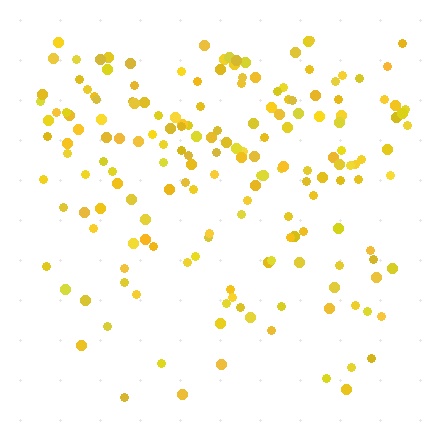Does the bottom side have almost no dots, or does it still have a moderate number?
Still a moderate number, just noticeably fewer than the top.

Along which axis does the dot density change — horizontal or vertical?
Vertical.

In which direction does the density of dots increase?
From bottom to top, with the top side densest.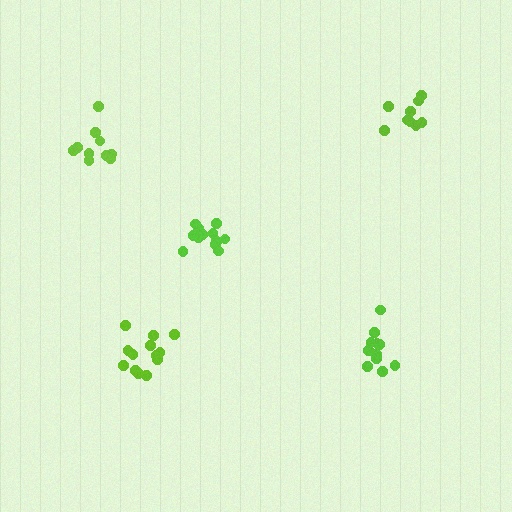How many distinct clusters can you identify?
There are 5 distinct clusters.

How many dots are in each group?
Group 1: 11 dots, Group 2: 9 dots, Group 3: 13 dots, Group 4: 13 dots, Group 5: 10 dots (56 total).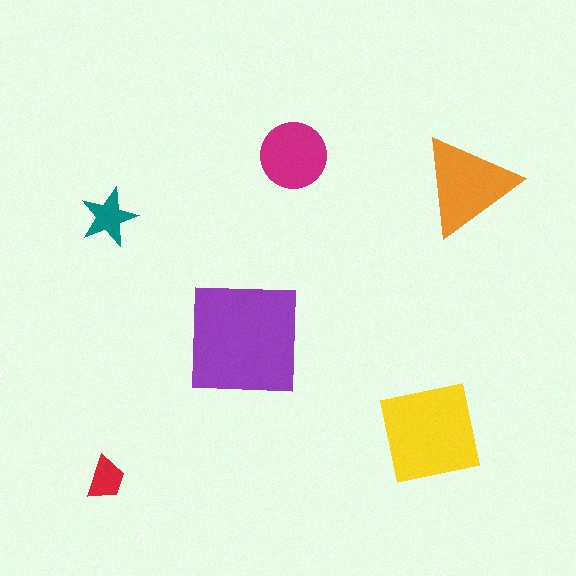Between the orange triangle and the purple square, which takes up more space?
The purple square.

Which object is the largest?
The purple square.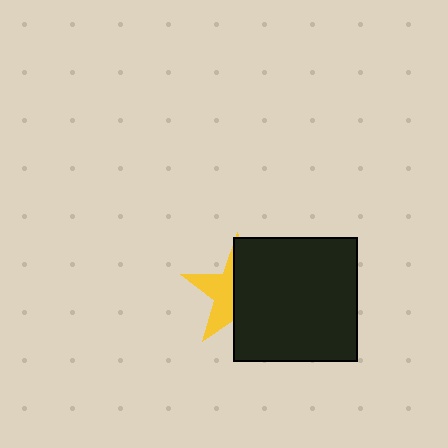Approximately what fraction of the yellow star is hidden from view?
Roughly 58% of the yellow star is hidden behind the black square.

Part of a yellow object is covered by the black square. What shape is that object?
It is a star.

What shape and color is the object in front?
The object in front is a black square.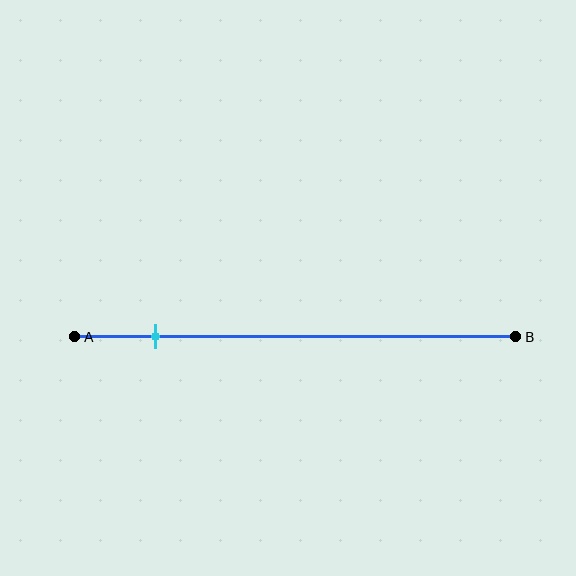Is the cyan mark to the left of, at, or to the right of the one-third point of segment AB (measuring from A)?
The cyan mark is to the left of the one-third point of segment AB.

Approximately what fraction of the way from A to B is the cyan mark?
The cyan mark is approximately 20% of the way from A to B.